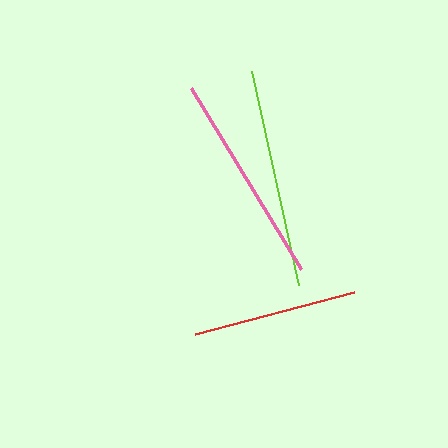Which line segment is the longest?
The lime line is the longest at approximately 220 pixels.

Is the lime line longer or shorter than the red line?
The lime line is longer than the red line.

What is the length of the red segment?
The red segment is approximately 165 pixels long.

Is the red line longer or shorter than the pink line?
The pink line is longer than the red line.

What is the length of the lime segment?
The lime segment is approximately 220 pixels long.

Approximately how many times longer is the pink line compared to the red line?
The pink line is approximately 1.3 times the length of the red line.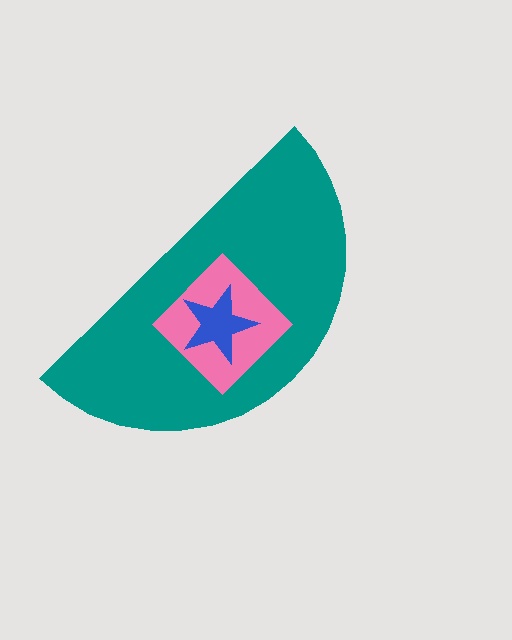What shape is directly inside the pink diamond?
The blue star.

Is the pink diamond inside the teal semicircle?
Yes.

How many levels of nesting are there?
3.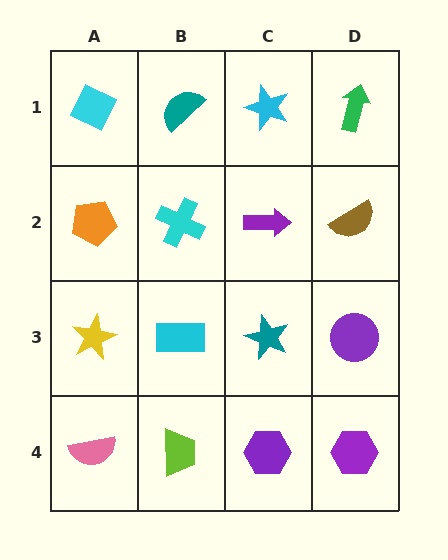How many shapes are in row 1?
4 shapes.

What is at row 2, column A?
An orange pentagon.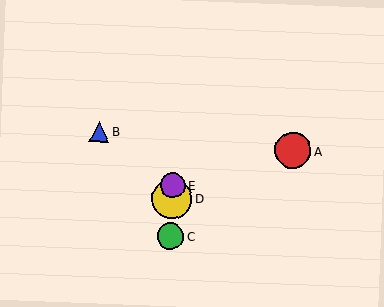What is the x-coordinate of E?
Object E is at x≈172.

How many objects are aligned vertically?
3 objects (C, D, E) are aligned vertically.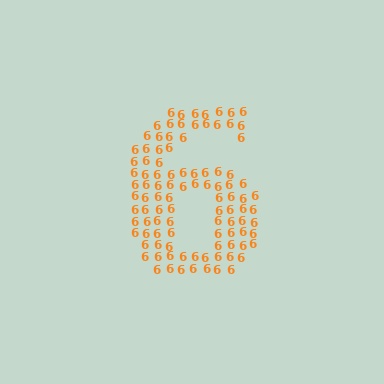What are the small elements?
The small elements are digit 6's.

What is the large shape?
The large shape is the digit 6.